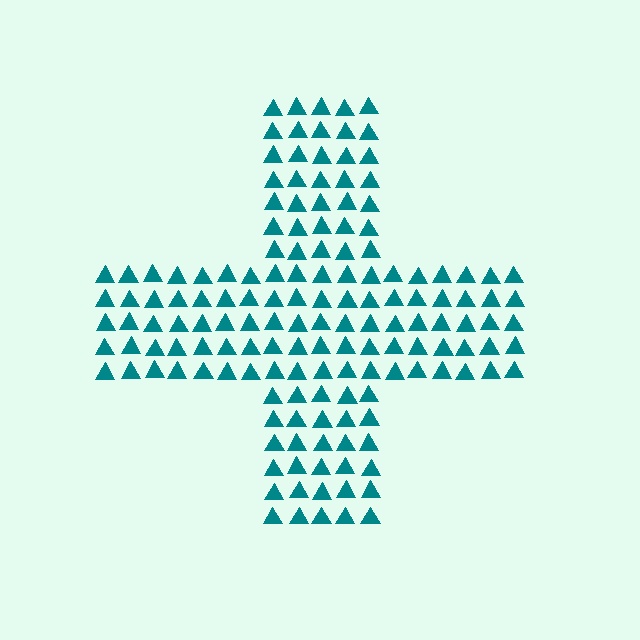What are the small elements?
The small elements are triangles.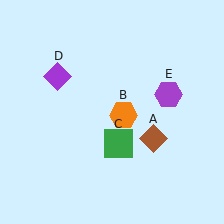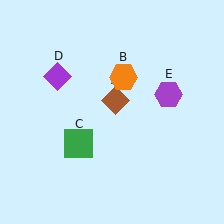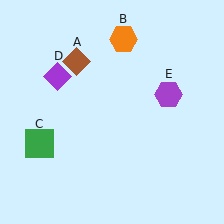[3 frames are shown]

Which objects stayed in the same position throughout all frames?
Purple diamond (object D) and purple hexagon (object E) remained stationary.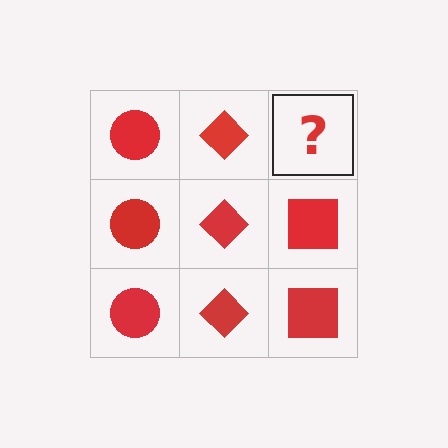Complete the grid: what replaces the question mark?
The question mark should be replaced with a red square.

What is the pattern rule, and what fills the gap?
The rule is that each column has a consistent shape. The gap should be filled with a red square.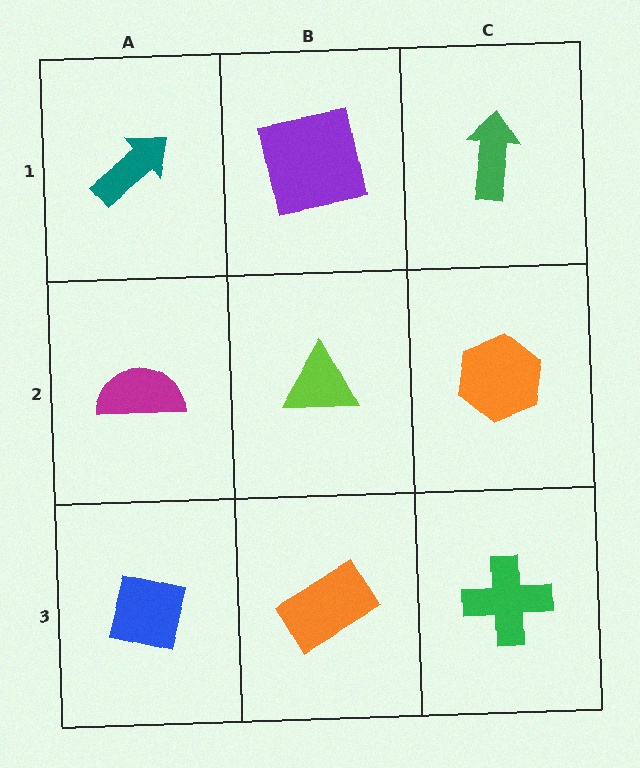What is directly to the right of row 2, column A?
A lime triangle.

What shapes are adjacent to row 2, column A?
A teal arrow (row 1, column A), a blue square (row 3, column A), a lime triangle (row 2, column B).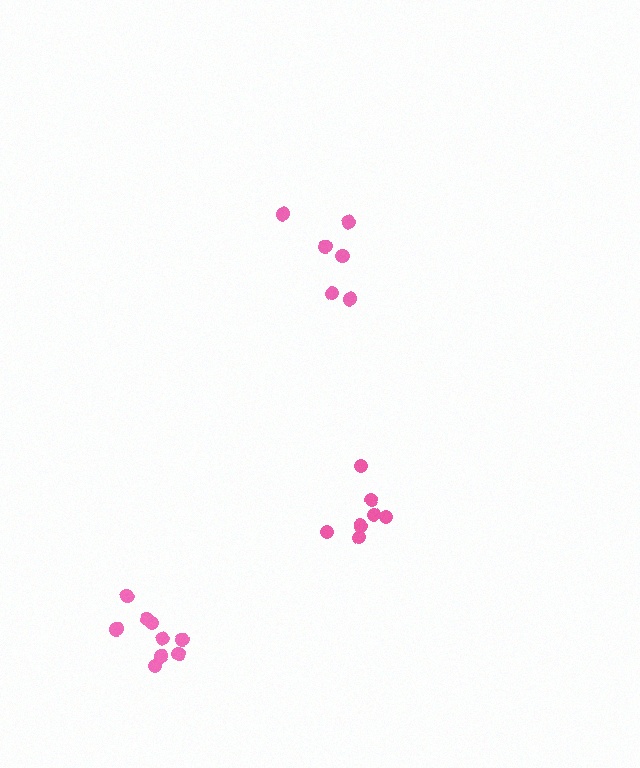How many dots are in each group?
Group 1: 7 dots, Group 2: 6 dots, Group 3: 9 dots (22 total).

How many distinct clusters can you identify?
There are 3 distinct clusters.